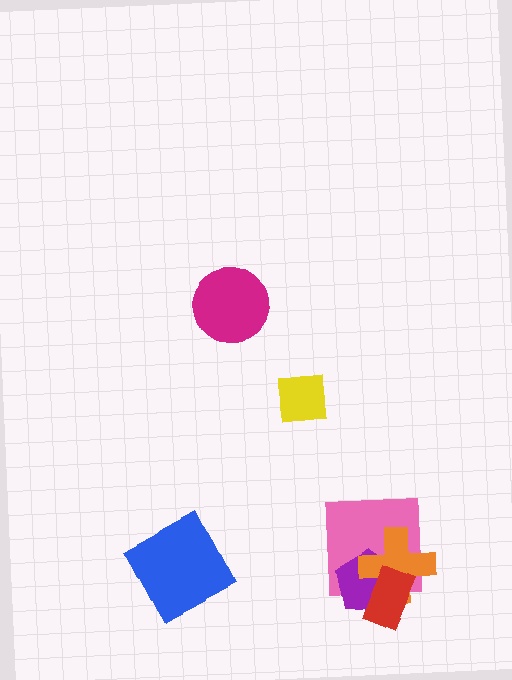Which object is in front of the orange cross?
The red rectangle is in front of the orange cross.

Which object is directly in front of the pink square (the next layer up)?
The purple pentagon is directly in front of the pink square.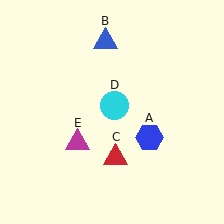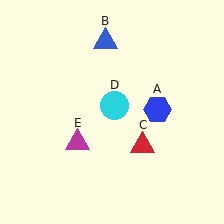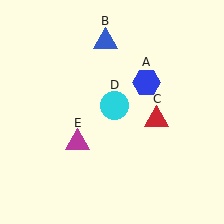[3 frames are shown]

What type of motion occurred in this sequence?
The blue hexagon (object A), red triangle (object C) rotated counterclockwise around the center of the scene.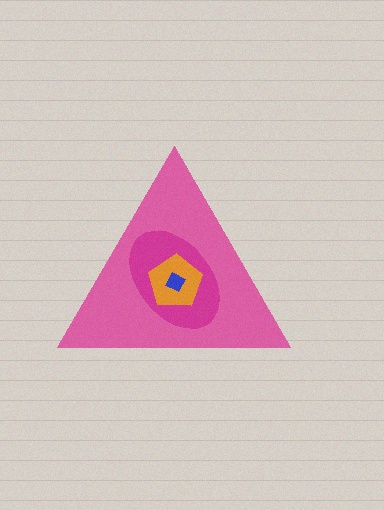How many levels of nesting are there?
4.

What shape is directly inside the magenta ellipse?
The orange pentagon.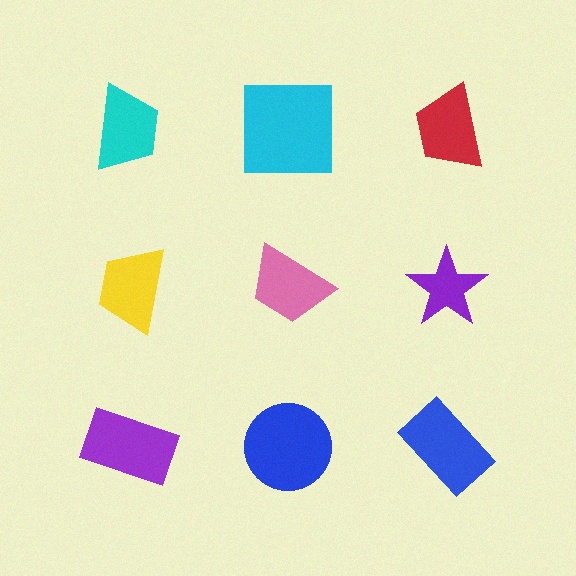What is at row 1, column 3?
A red trapezoid.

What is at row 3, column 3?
A blue rectangle.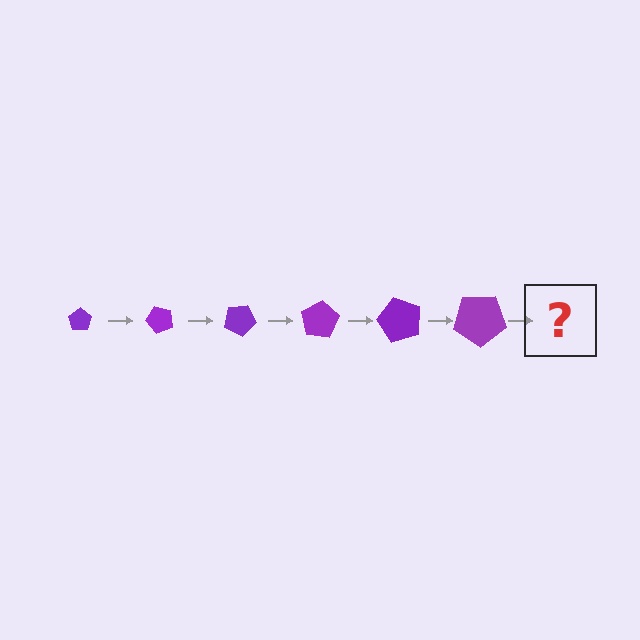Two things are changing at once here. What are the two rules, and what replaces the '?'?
The two rules are that the pentagon grows larger each step and it rotates 50 degrees each step. The '?' should be a pentagon, larger than the previous one and rotated 300 degrees from the start.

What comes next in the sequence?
The next element should be a pentagon, larger than the previous one and rotated 300 degrees from the start.